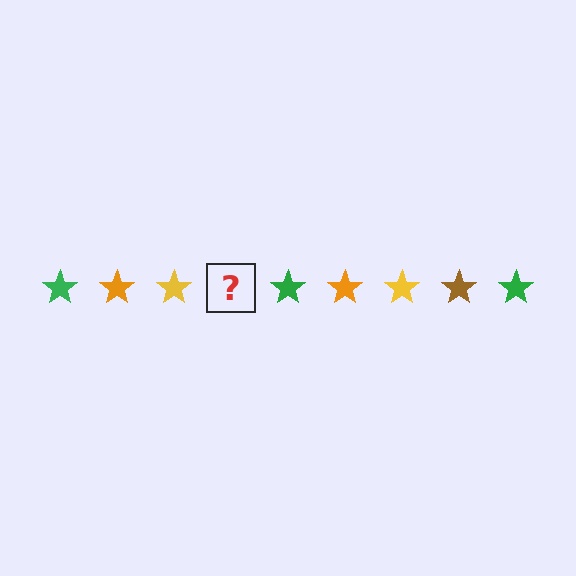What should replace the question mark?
The question mark should be replaced with a brown star.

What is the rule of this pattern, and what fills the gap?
The rule is that the pattern cycles through green, orange, yellow, brown stars. The gap should be filled with a brown star.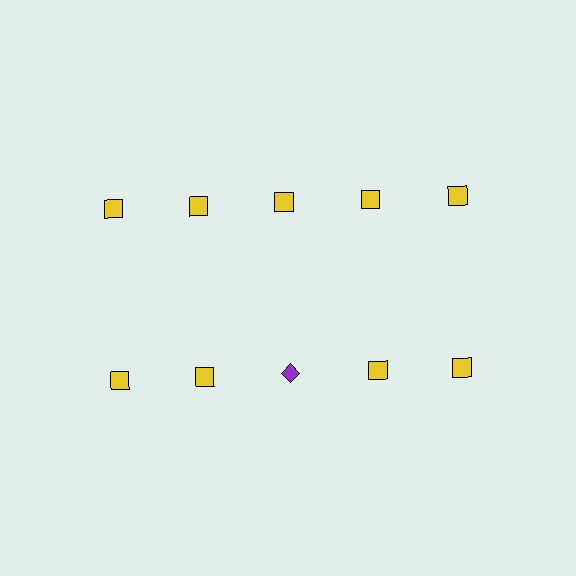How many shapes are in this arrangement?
There are 10 shapes arranged in a grid pattern.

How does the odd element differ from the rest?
It differs in both color (purple instead of yellow) and shape (diamond instead of square).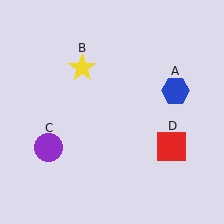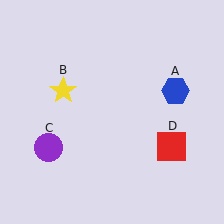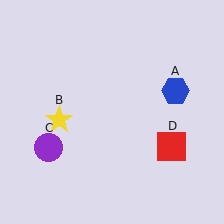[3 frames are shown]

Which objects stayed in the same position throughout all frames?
Blue hexagon (object A) and purple circle (object C) and red square (object D) remained stationary.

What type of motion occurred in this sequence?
The yellow star (object B) rotated counterclockwise around the center of the scene.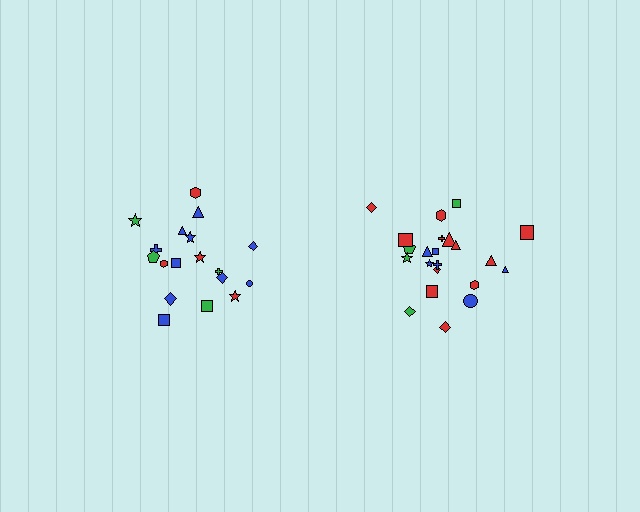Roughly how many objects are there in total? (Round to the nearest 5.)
Roughly 40 objects in total.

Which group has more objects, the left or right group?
The right group.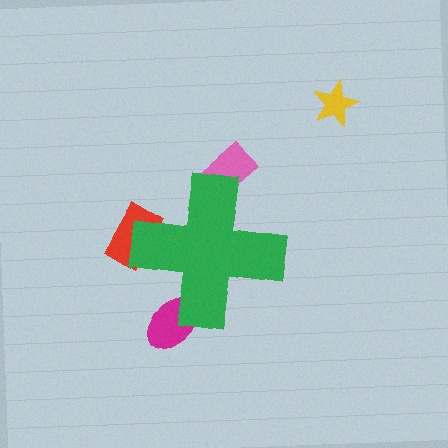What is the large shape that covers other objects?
A green cross.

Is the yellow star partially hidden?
No, the yellow star is fully visible.